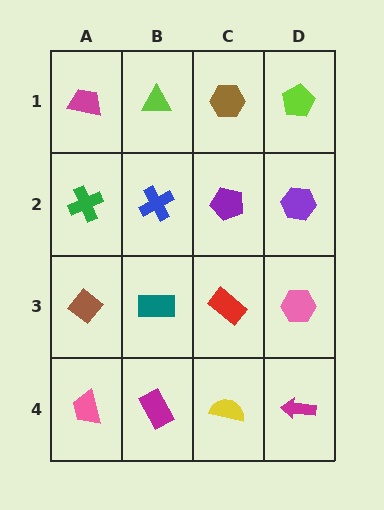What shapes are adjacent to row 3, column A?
A green cross (row 2, column A), a pink trapezoid (row 4, column A), a teal rectangle (row 3, column B).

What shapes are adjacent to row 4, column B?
A teal rectangle (row 3, column B), a pink trapezoid (row 4, column A), a yellow semicircle (row 4, column C).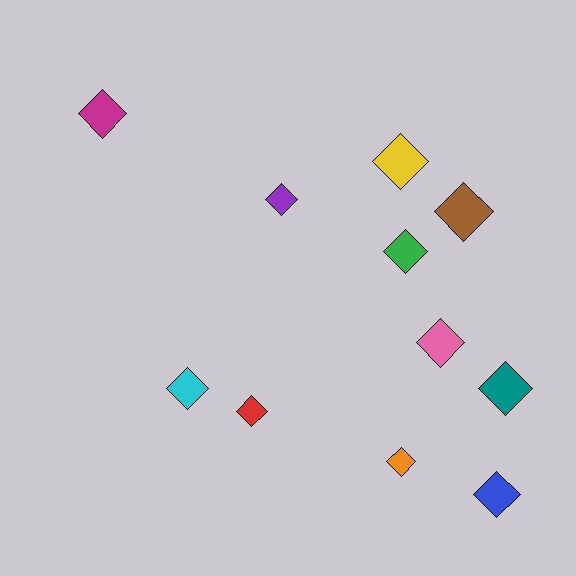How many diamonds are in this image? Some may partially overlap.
There are 11 diamonds.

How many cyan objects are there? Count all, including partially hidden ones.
There is 1 cyan object.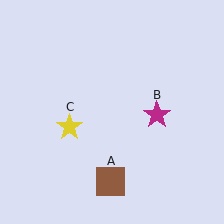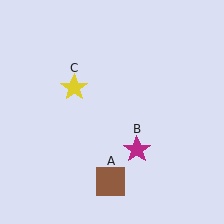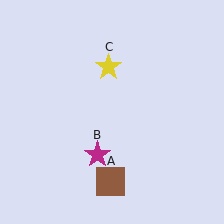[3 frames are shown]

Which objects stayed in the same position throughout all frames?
Brown square (object A) remained stationary.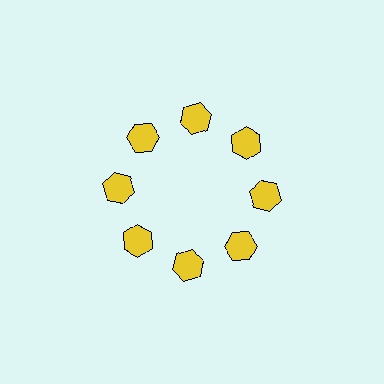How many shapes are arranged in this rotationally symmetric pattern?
There are 8 shapes, arranged in 8 groups of 1.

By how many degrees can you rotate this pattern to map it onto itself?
The pattern maps onto itself every 45 degrees of rotation.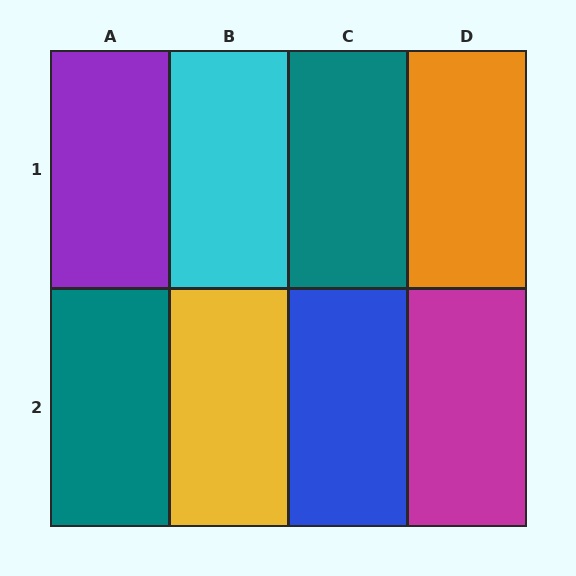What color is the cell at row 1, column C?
Teal.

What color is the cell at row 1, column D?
Orange.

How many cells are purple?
1 cell is purple.